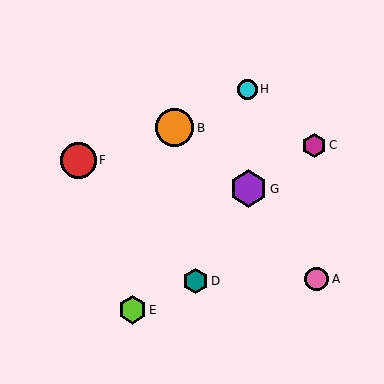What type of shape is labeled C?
Shape C is a magenta hexagon.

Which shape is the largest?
The orange circle (labeled B) is the largest.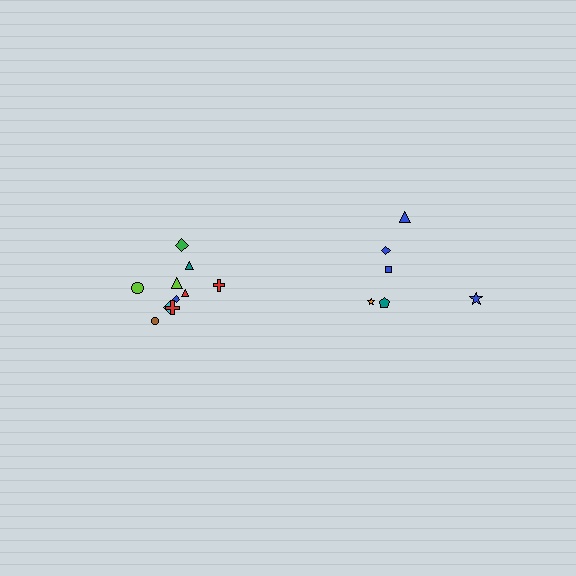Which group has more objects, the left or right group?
The left group.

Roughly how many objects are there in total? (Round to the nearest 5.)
Roughly 15 objects in total.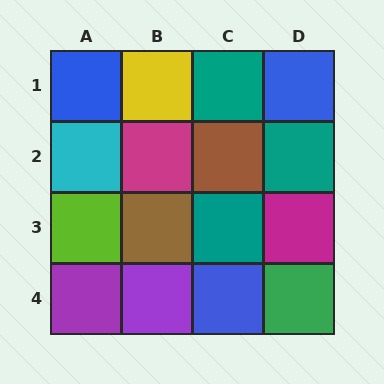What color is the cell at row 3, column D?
Magenta.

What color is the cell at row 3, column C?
Teal.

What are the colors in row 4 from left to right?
Purple, purple, blue, green.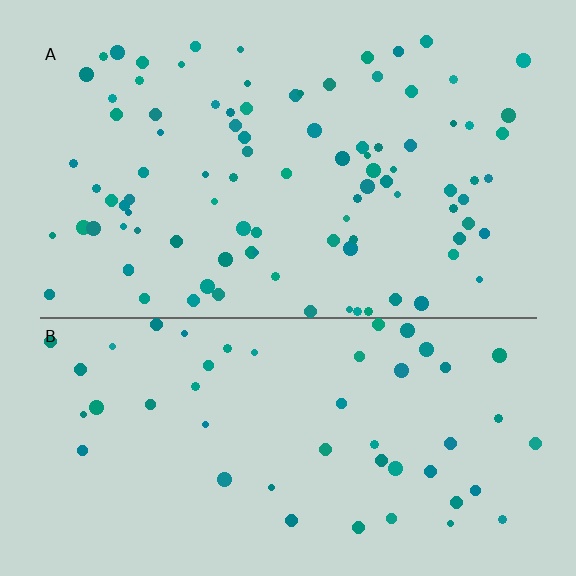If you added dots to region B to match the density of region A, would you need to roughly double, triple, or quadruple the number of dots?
Approximately double.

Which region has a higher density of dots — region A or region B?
A (the top).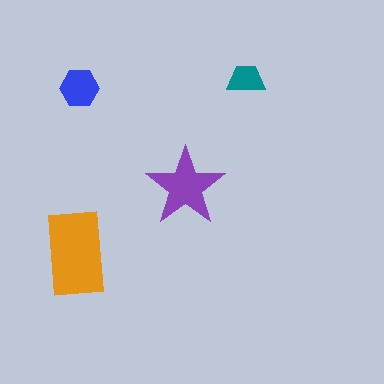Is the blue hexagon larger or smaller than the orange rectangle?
Smaller.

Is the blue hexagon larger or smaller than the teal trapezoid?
Larger.